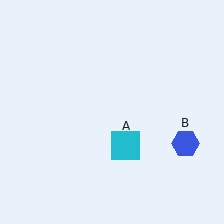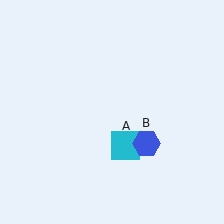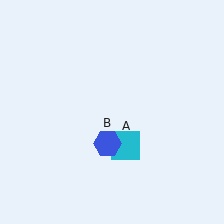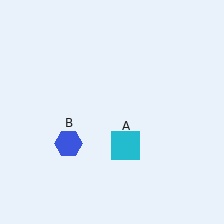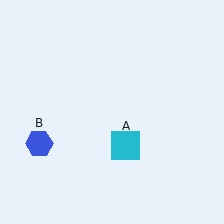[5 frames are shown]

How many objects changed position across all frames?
1 object changed position: blue hexagon (object B).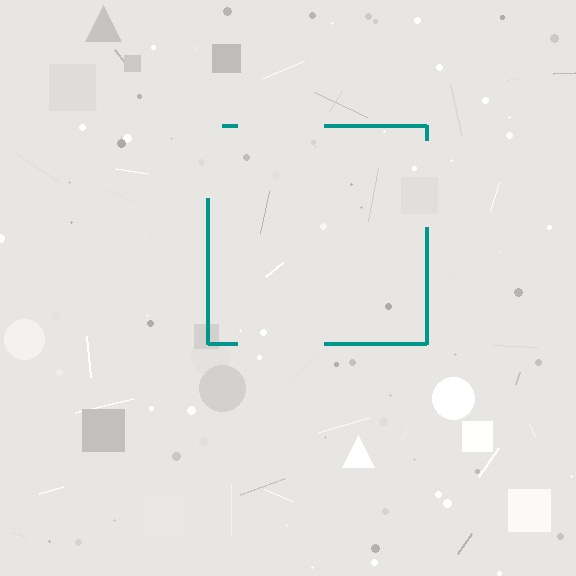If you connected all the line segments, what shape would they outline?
They would outline a square.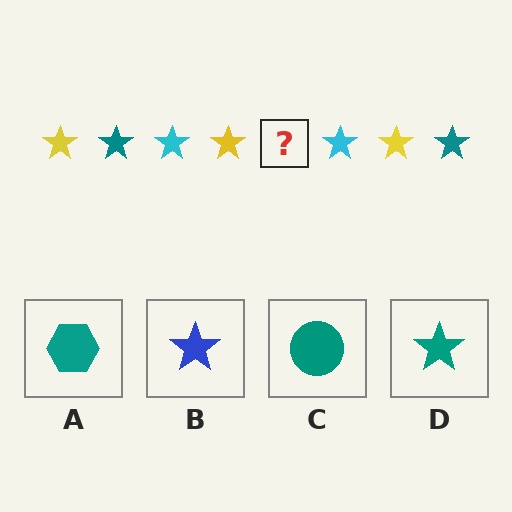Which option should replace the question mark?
Option D.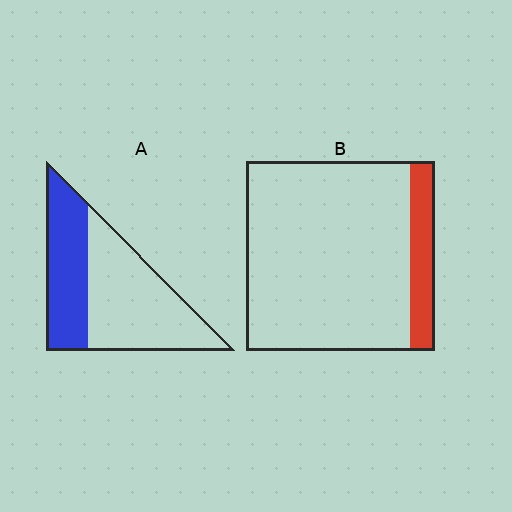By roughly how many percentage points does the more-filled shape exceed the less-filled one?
By roughly 25 percentage points (A over B).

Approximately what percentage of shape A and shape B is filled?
A is approximately 40% and B is approximately 15%.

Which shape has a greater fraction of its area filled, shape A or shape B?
Shape A.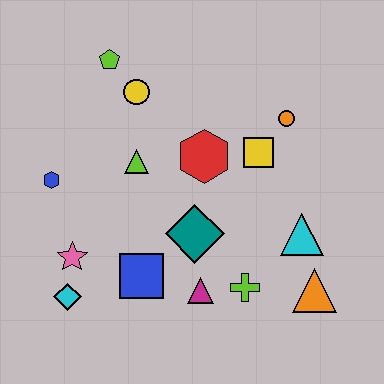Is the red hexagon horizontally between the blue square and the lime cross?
Yes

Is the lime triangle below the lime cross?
No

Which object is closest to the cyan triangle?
The orange triangle is closest to the cyan triangle.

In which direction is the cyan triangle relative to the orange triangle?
The cyan triangle is above the orange triangle.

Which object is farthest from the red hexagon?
The cyan diamond is farthest from the red hexagon.